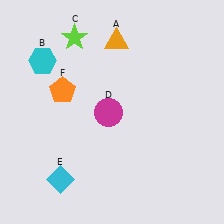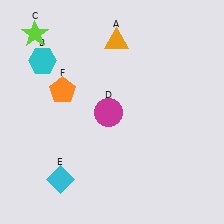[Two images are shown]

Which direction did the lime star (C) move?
The lime star (C) moved left.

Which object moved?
The lime star (C) moved left.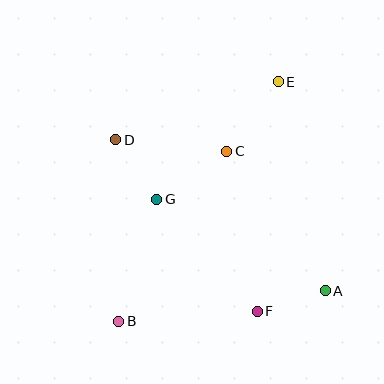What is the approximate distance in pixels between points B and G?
The distance between B and G is approximately 128 pixels.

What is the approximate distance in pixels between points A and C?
The distance between A and C is approximately 171 pixels.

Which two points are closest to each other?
Points A and F are closest to each other.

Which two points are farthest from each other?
Points B and E are farthest from each other.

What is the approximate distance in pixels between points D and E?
The distance between D and E is approximately 172 pixels.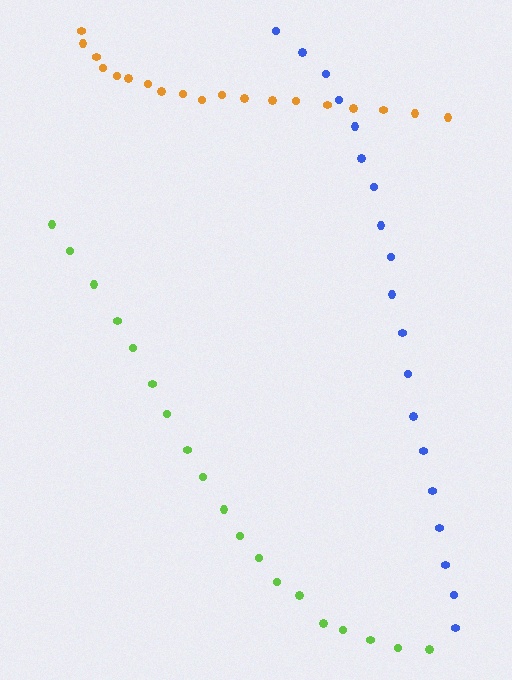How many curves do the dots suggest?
There are 3 distinct paths.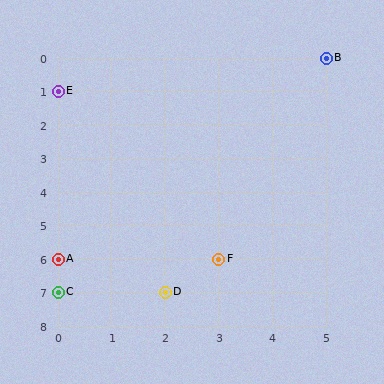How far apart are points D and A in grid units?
Points D and A are 2 columns and 1 row apart (about 2.2 grid units diagonally).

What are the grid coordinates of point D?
Point D is at grid coordinates (2, 7).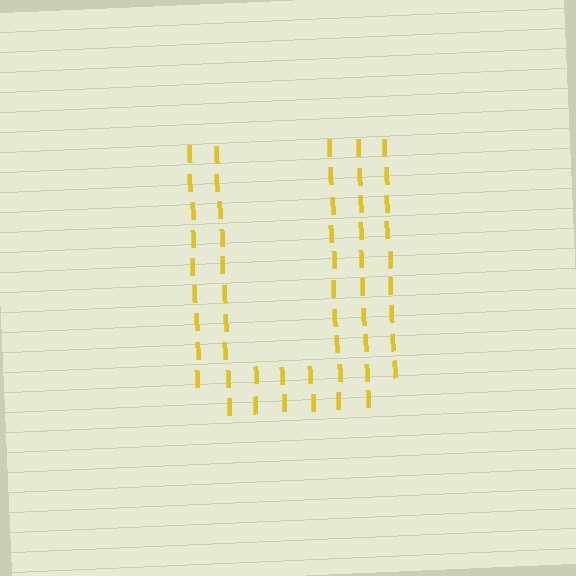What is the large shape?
The large shape is the letter U.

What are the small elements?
The small elements are letter I's.